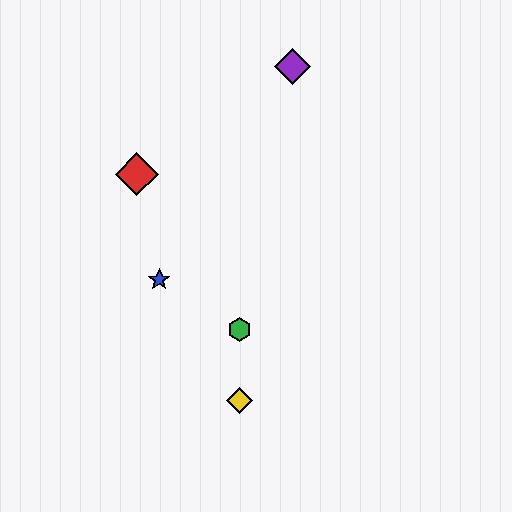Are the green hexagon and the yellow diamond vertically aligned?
Yes, both are at x≈240.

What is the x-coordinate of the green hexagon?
The green hexagon is at x≈240.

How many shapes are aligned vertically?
2 shapes (the green hexagon, the yellow diamond) are aligned vertically.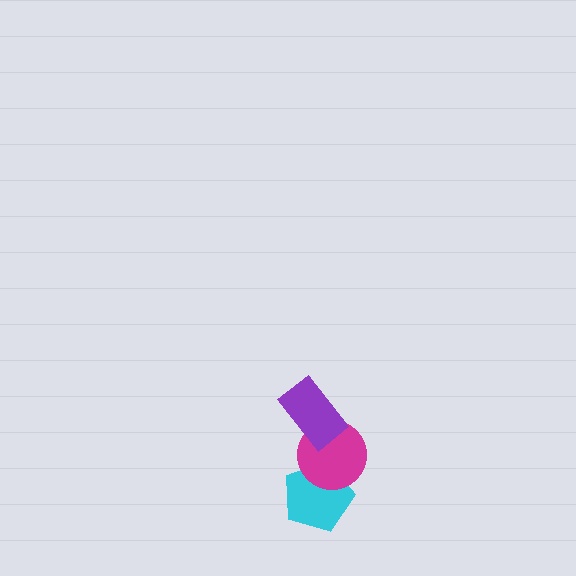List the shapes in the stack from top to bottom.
From top to bottom: the purple rectangle, the magenta circle, the cyan pentagon.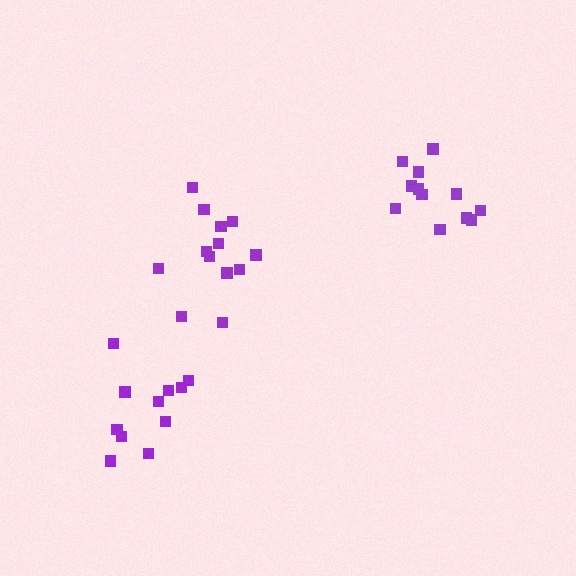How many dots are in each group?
Group 1: 12 dots, Group 2: 13 dots, Group 3: 11 dots (36 total).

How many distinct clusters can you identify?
There are 3 distinct clusters.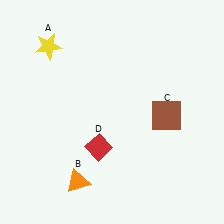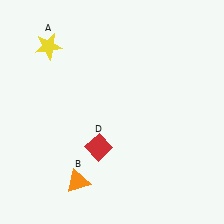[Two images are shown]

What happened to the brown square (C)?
The brown square (C) was removed in Image 2. It was in the bottom-right area of Image 1.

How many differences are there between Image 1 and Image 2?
There is 1 difference between the two images.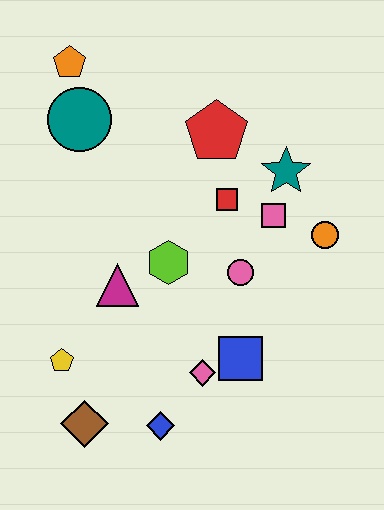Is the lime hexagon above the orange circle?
No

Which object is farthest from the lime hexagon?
The orange pentagon is farthest from the lime hexagon.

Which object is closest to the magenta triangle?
The lime hexagon is closest to the magenta triangle.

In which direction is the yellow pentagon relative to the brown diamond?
The yellow pentagon is above the brown diamond.